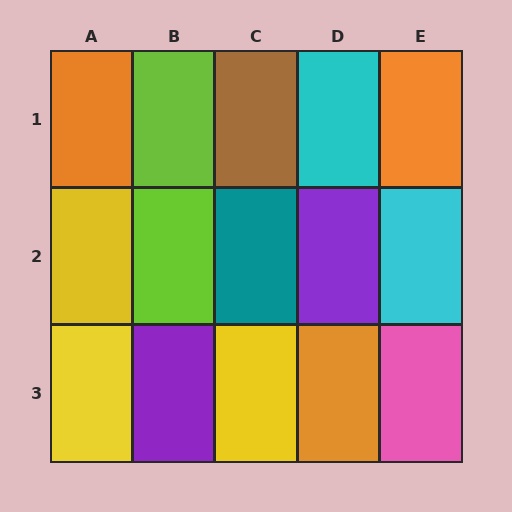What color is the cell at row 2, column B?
Lime.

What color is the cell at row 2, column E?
Cyan.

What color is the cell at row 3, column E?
Pink.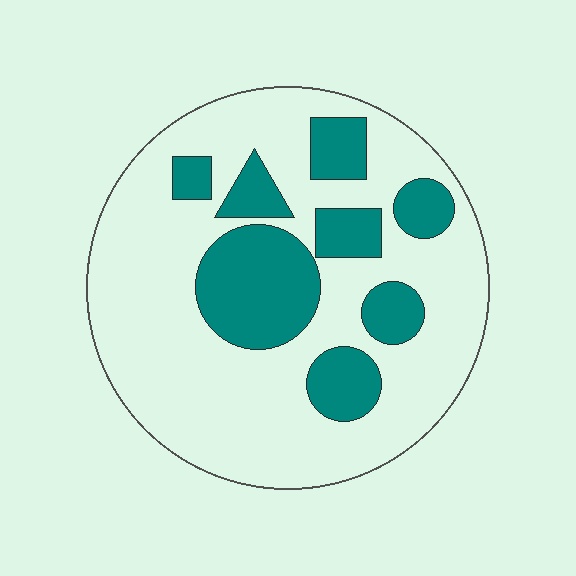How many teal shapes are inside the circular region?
8.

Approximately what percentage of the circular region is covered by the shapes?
Approximately 25%.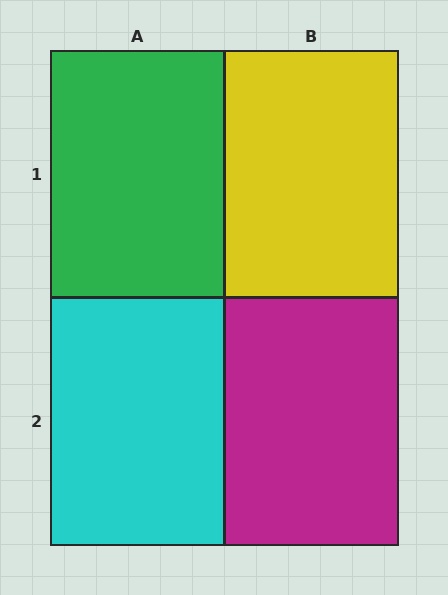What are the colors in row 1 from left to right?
Green, yellow.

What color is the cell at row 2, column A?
Cyan.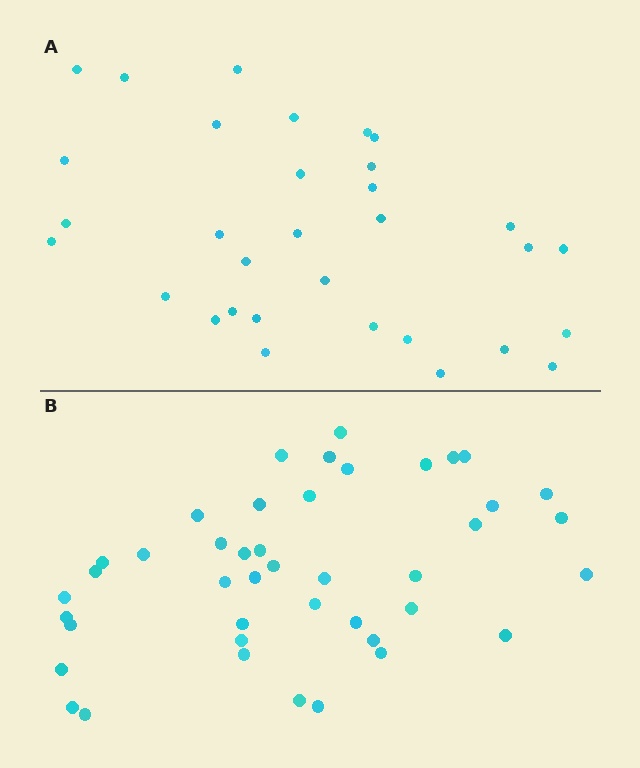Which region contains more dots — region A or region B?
Region B (the bottom region) has more dots.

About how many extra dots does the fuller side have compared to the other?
Region B has roughly 12 or so more dots than region A.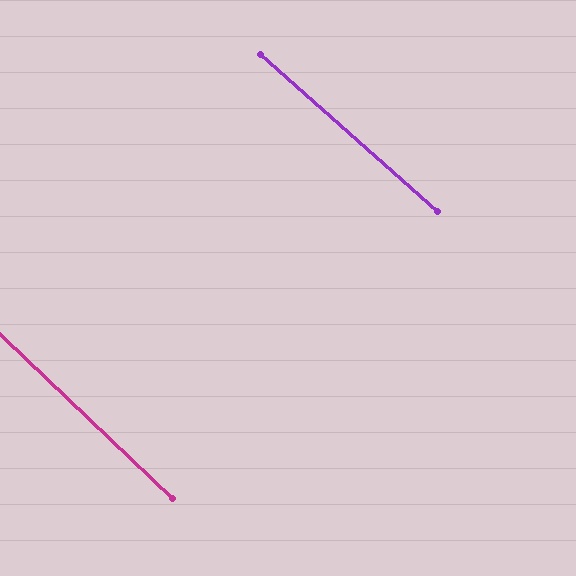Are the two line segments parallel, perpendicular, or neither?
Parallel — their directions differ by only 1.8°.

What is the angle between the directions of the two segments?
Approximately 2 degrees.